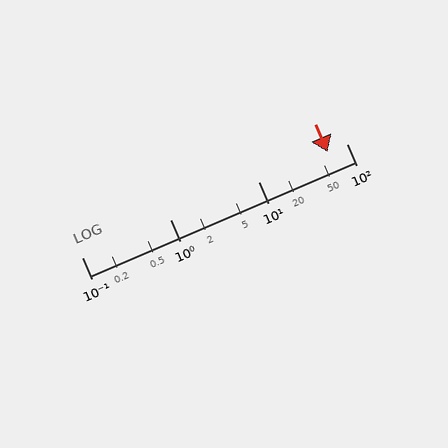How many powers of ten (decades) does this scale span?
The scale spans 3 decades, from 0.1 to 100.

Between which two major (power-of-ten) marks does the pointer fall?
The pointer is between 10 and 100.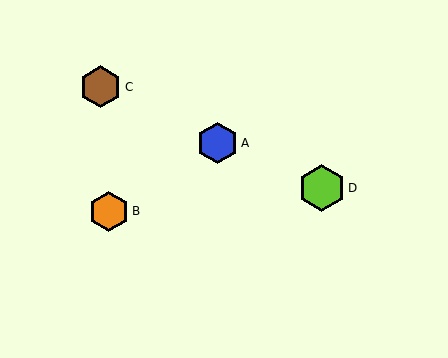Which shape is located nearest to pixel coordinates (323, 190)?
The lime hexagon (labeled D) at (322, 188) is nearest to that location.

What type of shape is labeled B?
Shape B is an orange hexagon.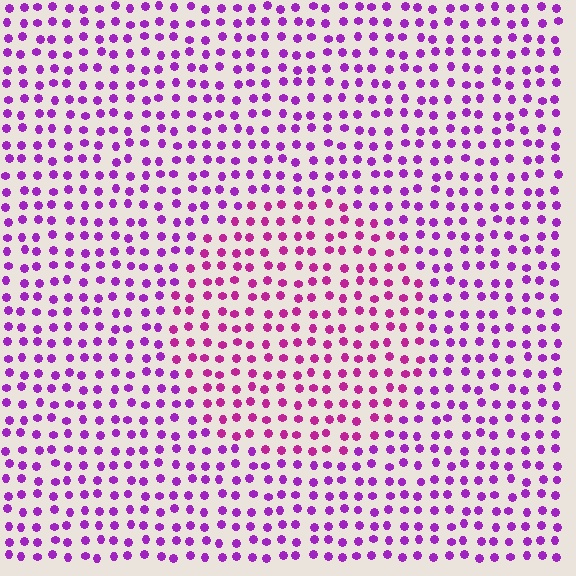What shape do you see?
I see a circle.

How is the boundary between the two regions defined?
The boundary is defined purely by a slight shift in hue (about 27 degrees). Spacing, size, and orientation are identical on both sides.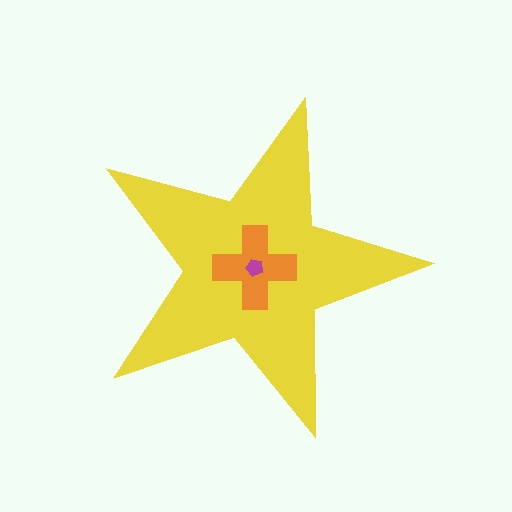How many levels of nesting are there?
3.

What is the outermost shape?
The yellow star.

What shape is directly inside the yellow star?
The orange cross.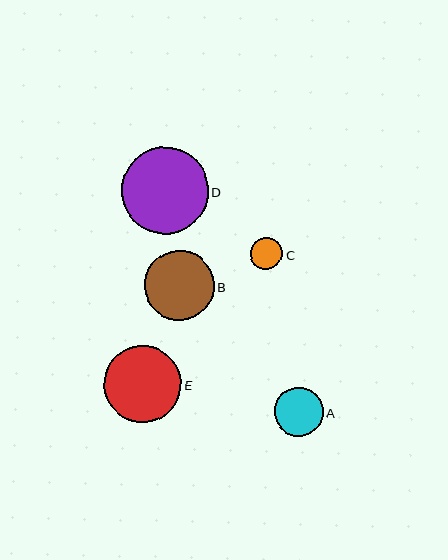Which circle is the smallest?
Circle C is the smallest with a size of approximately 32 pixels.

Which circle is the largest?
Circle D is the largest with a size of approximately 87 pixels.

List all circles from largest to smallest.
From largest to smallest: D, E, B, A, C.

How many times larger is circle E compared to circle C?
Circle E is approximately 2.4 times the size of circle C.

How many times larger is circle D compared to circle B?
Circle D is approximately 1.2 times the size of circle B.